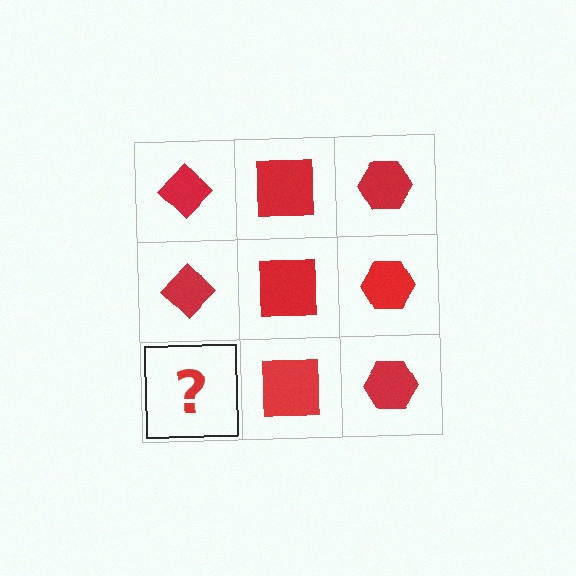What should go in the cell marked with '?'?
The missing cell should contain a red diamond.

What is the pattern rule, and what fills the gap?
The rule is that each column has a consistent shape. The gap should be filled with a red diamond.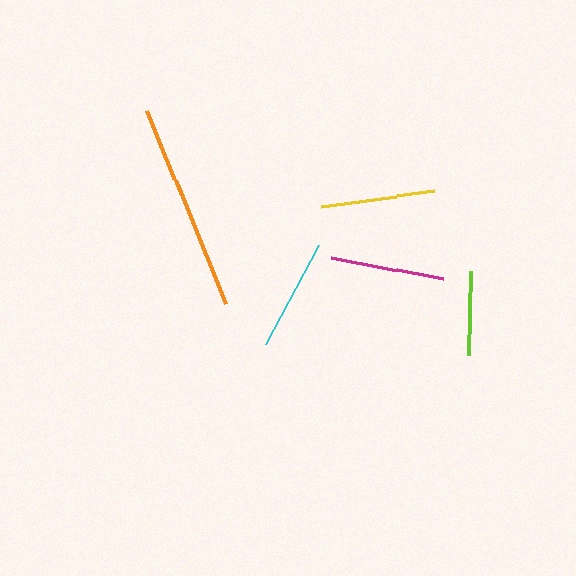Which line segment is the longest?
The orange line is the longest at approximately 209 pixels.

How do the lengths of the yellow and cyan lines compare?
The yellow and cyan lines are approximately the same length.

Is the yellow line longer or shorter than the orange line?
The orange line is longer than the yellow line.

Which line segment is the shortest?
The lime line is the shortest at approximately 84 pixels.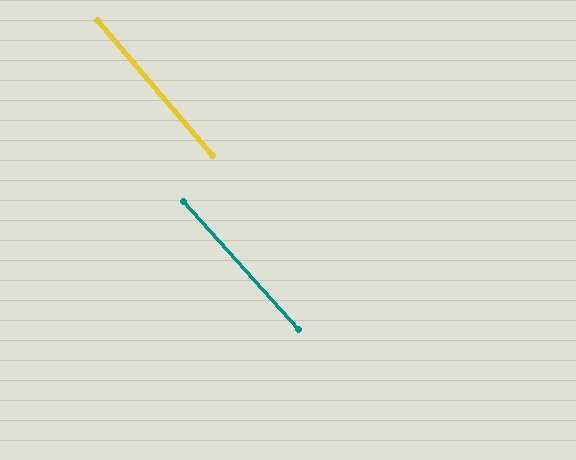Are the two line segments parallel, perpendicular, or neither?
Parallel — their directions differ by only 1.7°.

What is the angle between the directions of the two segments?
Approximately 2 degrees.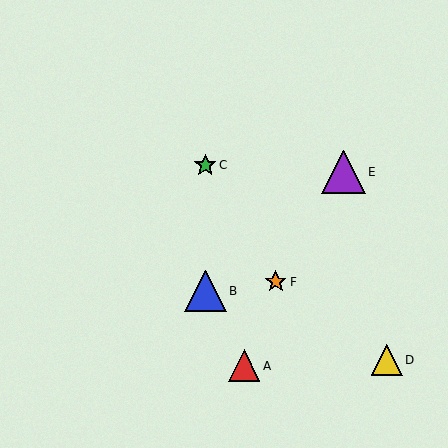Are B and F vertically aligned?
No, B is at x≈205 and F is at x≈276.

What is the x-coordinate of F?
Object F is at x≈276.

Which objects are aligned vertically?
Objects B, C are aligned vertically.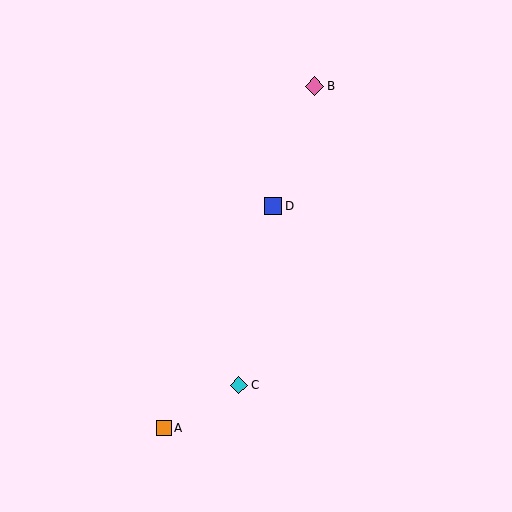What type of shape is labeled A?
Shape A is an orange square.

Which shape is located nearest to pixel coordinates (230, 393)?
The cyan diamond (labeled C) at (239, 385) is nearest to that location.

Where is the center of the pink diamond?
The center of the pink diamond is at (314, 86).